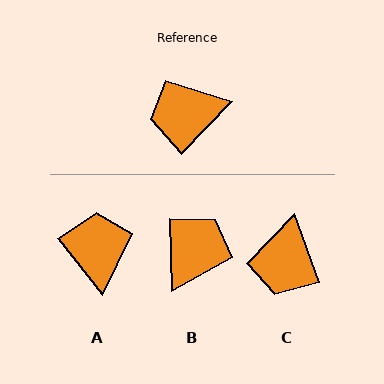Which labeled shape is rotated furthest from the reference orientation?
B, about 134 degrees away.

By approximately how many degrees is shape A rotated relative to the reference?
Approximately 98 degrees clockwise.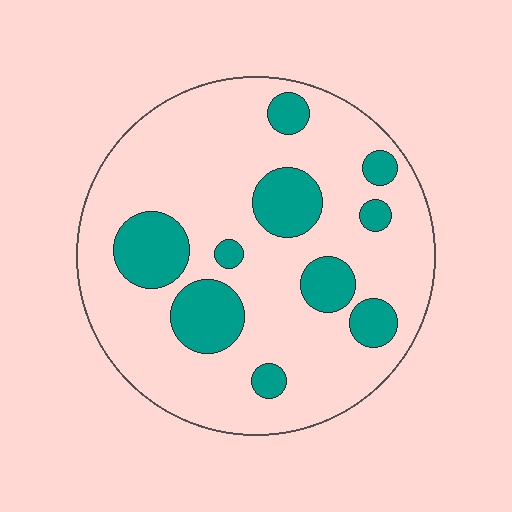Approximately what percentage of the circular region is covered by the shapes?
Approximately 20%.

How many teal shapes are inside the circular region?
10.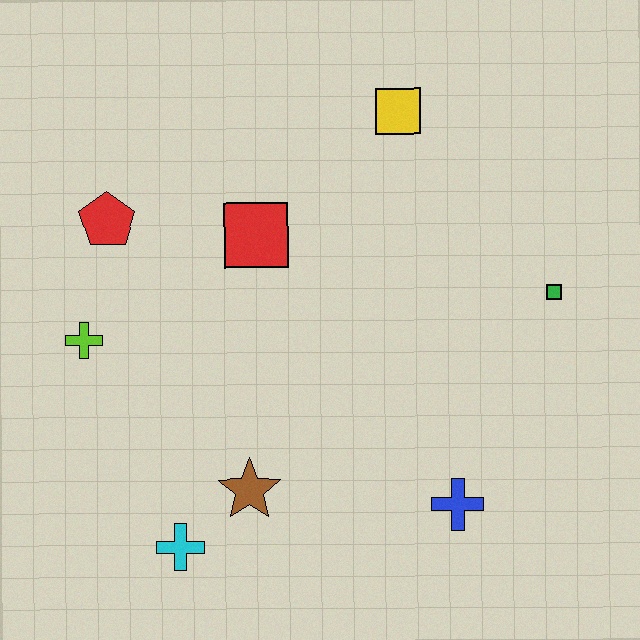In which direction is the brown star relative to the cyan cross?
The brown star is to the right of the cyan cross.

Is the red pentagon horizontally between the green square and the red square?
No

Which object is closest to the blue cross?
The brown star is closest to the blue cross.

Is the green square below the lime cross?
No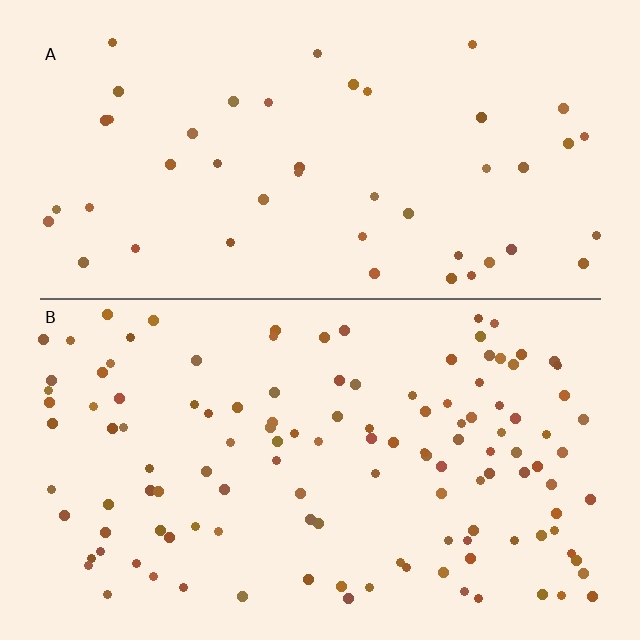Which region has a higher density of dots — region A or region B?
B (the bottom).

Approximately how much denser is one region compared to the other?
Approximately 2.6× — region B over region A.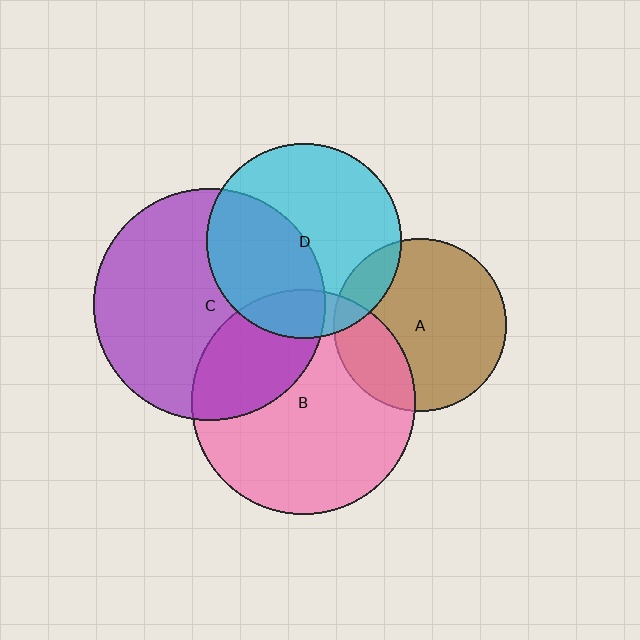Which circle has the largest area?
Circle C (purple).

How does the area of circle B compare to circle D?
Approximately 1.3 times.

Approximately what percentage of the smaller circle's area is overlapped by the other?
Approximately 15%.